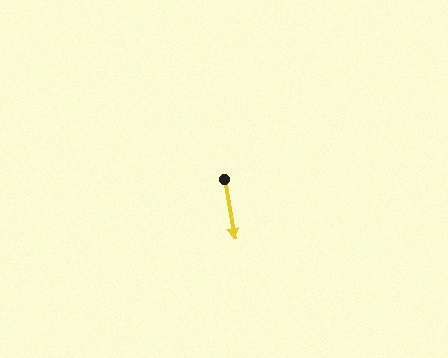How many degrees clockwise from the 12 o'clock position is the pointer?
Approximately 170 degrees.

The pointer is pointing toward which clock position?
Roughly 6 o'clock.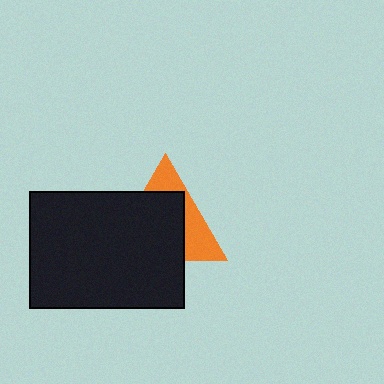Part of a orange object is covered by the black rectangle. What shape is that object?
It is a triangle.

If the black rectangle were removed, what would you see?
You would see the complete orange triangle.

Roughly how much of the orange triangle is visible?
A small part of it is visible (roughly 36%).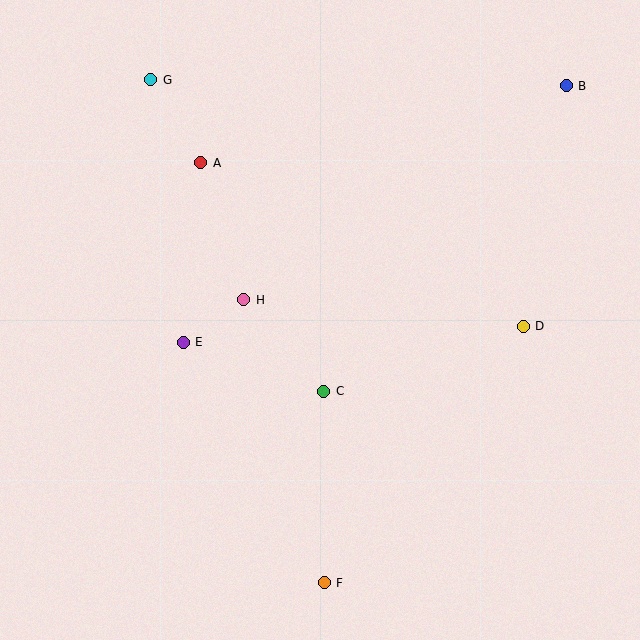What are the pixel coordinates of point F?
Point F is at (324, 583).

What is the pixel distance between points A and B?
The distance between A and B is 373 pixels.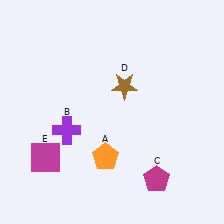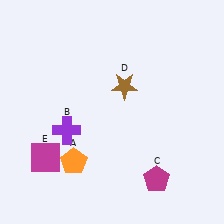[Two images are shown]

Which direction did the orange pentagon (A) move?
The orange pentagon (A) moved left.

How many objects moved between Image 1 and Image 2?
1 object moved between the two images.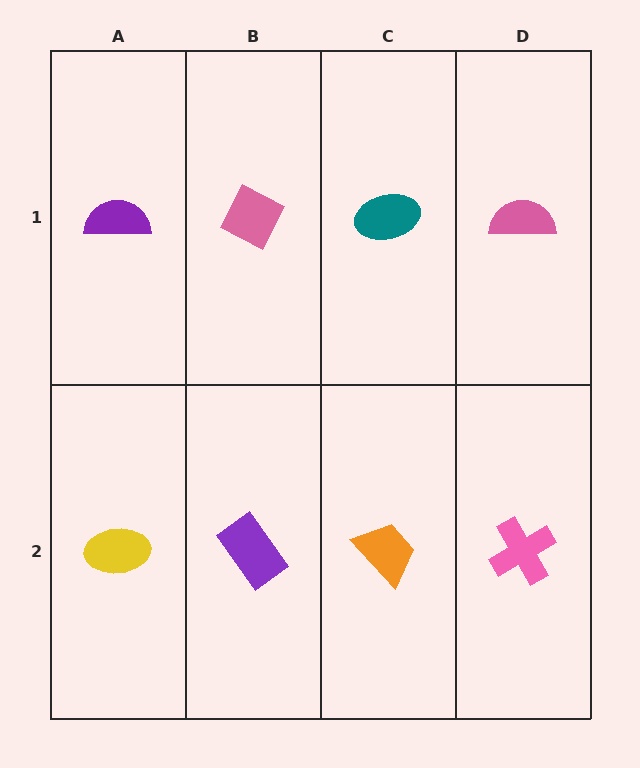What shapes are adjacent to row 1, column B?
A purple rectangle (row 2, column B), a purple semicircle (row 1, column A), a teal ellipse (row 1, column C).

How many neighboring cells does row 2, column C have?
3.